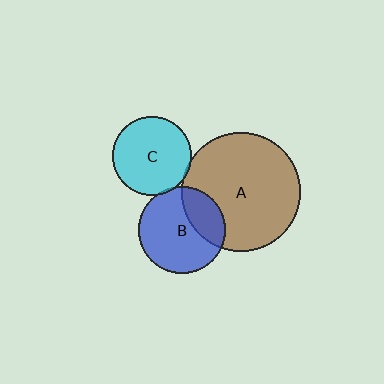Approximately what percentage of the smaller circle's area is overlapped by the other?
Approximately 5%.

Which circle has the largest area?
Circle A (brown).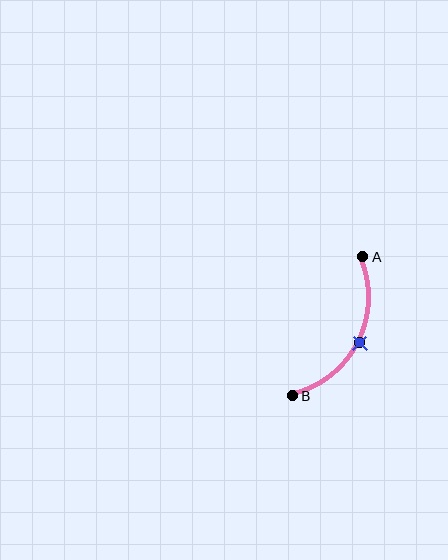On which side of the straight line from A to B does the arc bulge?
The arc bulges to the right of the straight line connecting A and B.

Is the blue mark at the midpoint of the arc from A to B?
Yes. The blue mark lies on the arc at equal arc-length from both A and B — it is the arc midpoint.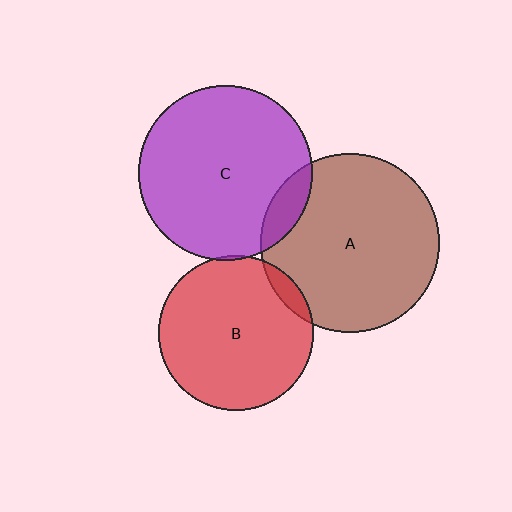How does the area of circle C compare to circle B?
Approximately 1.3 times.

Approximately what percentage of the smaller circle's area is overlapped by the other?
Approximately 10%.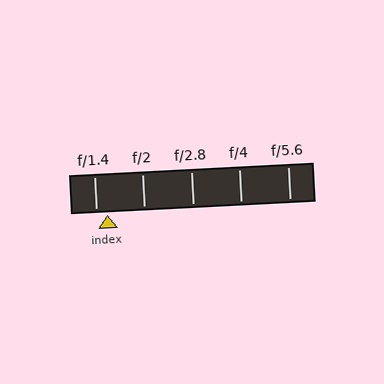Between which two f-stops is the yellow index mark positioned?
The index mark is between f/1.4 and f/2.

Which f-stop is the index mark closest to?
The index mark is closest to f/1.4.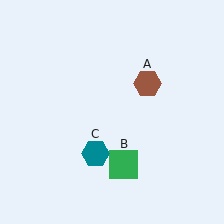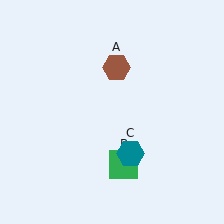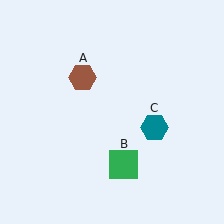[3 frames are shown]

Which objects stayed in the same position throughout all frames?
Green square (object B) remained stationary.